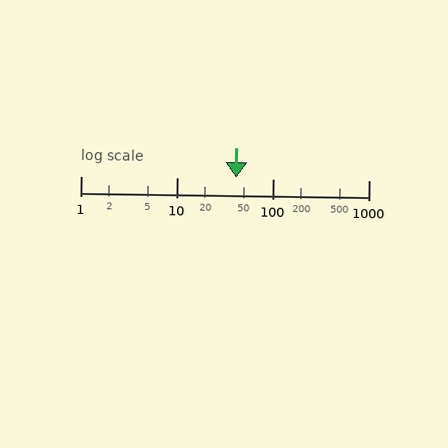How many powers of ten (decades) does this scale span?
The scale spans 3 decades, from 1 to 1000.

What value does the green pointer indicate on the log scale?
The pointer indicates approximately 42.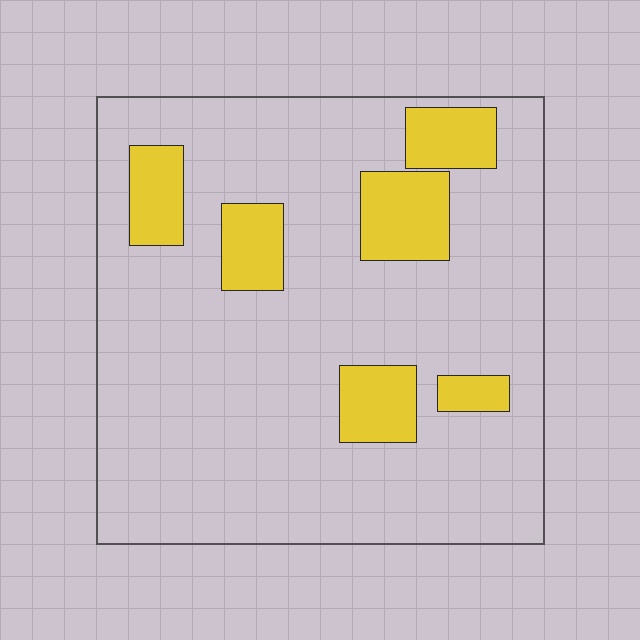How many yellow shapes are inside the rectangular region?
6.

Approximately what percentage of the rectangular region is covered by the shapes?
Approximately 15%.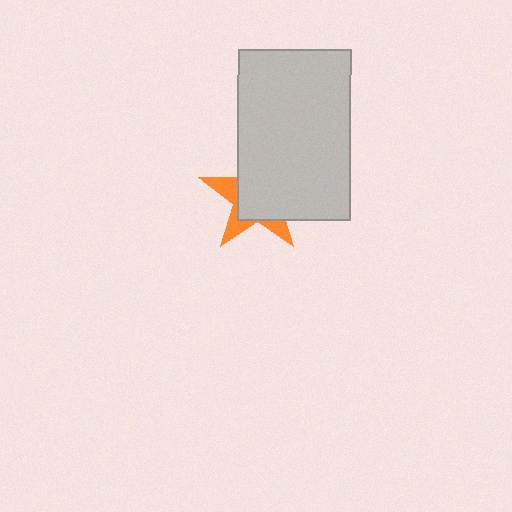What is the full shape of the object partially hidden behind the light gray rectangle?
The partially hidden object is an orange star.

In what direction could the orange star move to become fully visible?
The orange star could move toward the lower-left. That would shift it out from behind the light gray rectangle entirely.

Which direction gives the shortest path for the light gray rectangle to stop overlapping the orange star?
Moving toward the upper-right gives the shortest separation.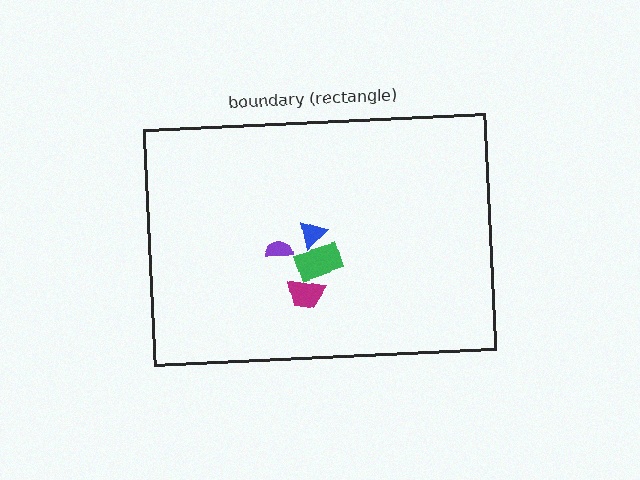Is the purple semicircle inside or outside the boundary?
Inside.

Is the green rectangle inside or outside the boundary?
Inside.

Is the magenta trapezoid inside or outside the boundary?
Inside.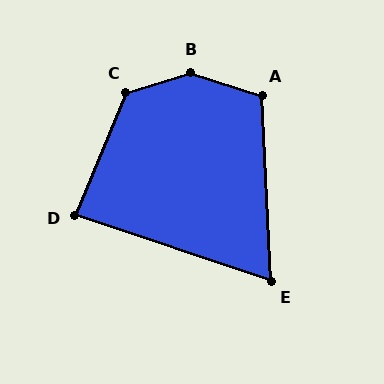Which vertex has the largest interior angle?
B, at approximately 145 degrees.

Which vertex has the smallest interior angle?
E, at approximately 69 degrees.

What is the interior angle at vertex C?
Approximately 130 degrees (obtuse).